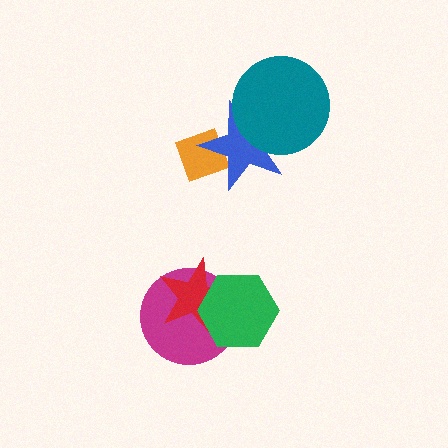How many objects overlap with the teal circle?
1 object overlaps with the teal circle.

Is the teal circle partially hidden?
No, no other shape covers it.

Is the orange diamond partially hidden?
Yes, it is partially covered by another shape.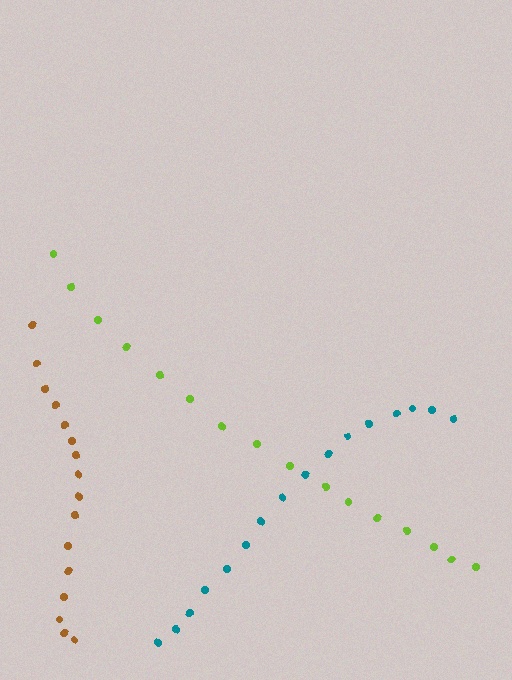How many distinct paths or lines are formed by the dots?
There are 3 distinct paths.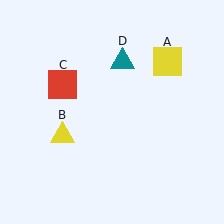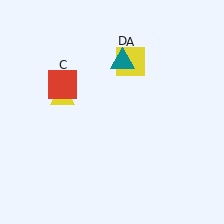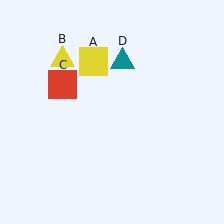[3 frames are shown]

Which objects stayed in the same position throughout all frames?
Red square (object C) and teal triangle (object D) remained stationary.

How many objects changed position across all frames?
2 objects changed position: yellow square (object A), yellow triangle (object B).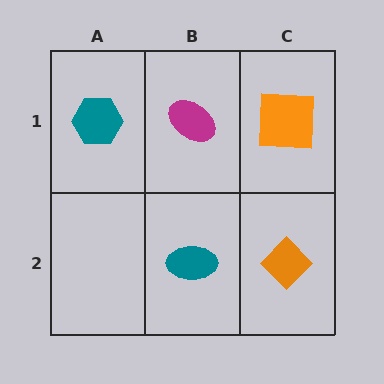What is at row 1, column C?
An orange square.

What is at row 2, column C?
An orange diamond.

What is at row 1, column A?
A teal hexagon.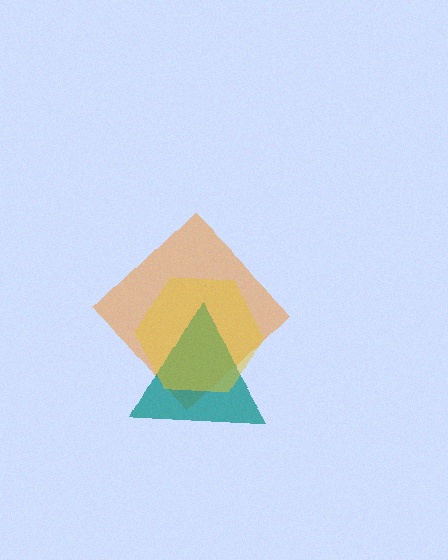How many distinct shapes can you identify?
There are 3 distinct shapes: an orange diamond, a teal triangle, a yellow hexagon.